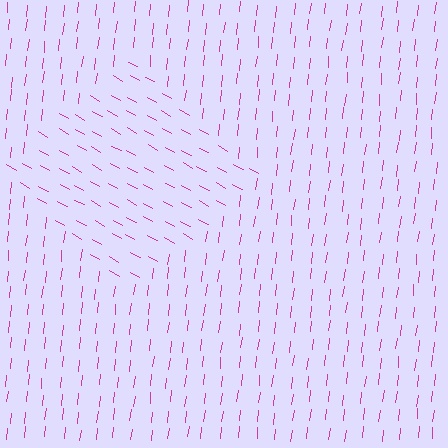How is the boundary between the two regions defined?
The boundary is defined purely by a change in line orientation (approximately 67 degrees difference). All lines are the same color and thickness.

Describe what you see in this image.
The image is filled with small magenta line segments. A diamond region in the image has lines oriented differently from the surrounding lines, creating a visible texture boundary.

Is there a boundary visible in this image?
Yes, there is a texture boundary formed by a change in line orientation.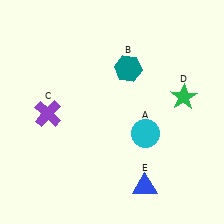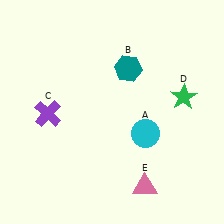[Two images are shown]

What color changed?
The triangle (E) changed from blue in Image 1 to pink in Image 2.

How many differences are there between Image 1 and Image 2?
There is 1 difference between the two images.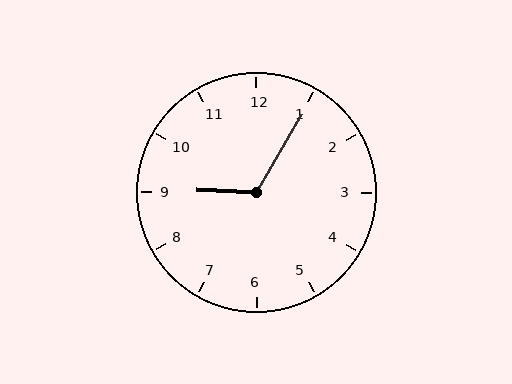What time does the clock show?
9:05.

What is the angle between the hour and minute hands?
Approximately 118 degrees.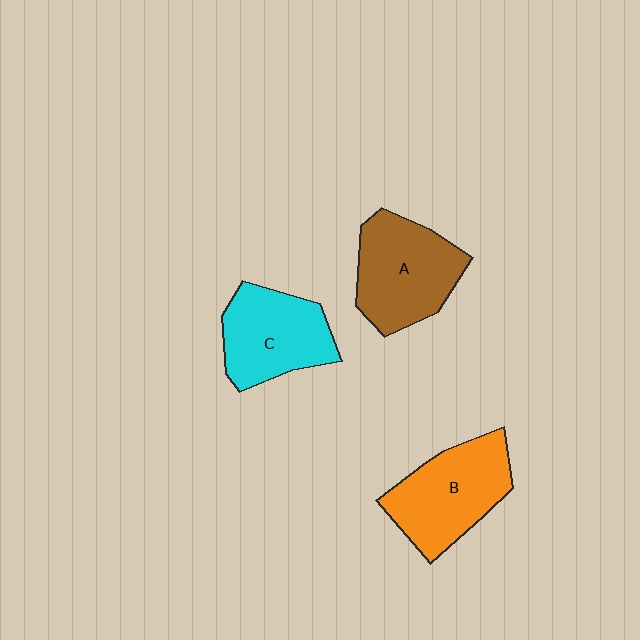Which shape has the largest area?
Shape B (orange).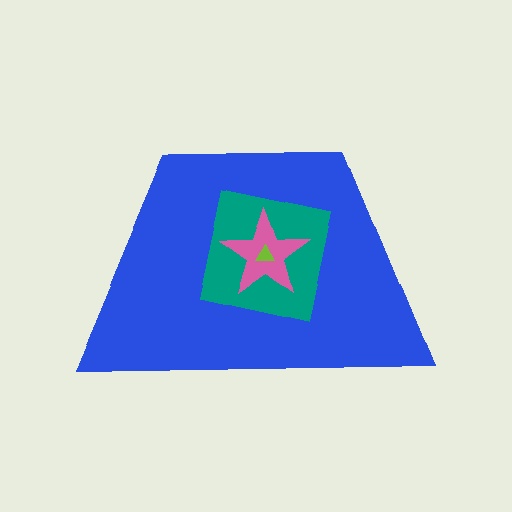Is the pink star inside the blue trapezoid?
Yes.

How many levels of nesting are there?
4.